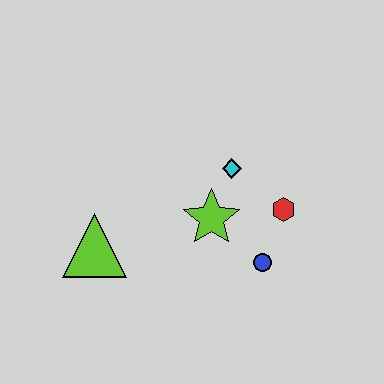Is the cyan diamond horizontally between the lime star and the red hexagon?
Yes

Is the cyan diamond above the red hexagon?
Yes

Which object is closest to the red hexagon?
The blue circle is closest to the red hexagon.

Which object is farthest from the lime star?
The lime triangle is farthest from the lime star.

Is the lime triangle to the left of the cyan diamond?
Yes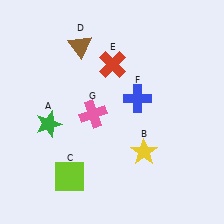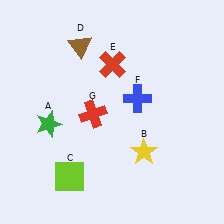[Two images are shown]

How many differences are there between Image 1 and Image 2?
There is 1 difference between the two images.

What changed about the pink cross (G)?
In Image 1, G is pink. In Image 2, it changed to red.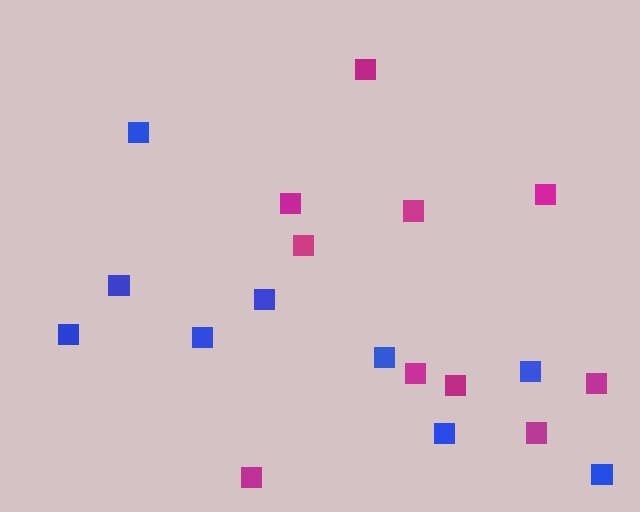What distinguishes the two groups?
There are 2 groups: one group of blue squares (9) and one group of magenta squares (10).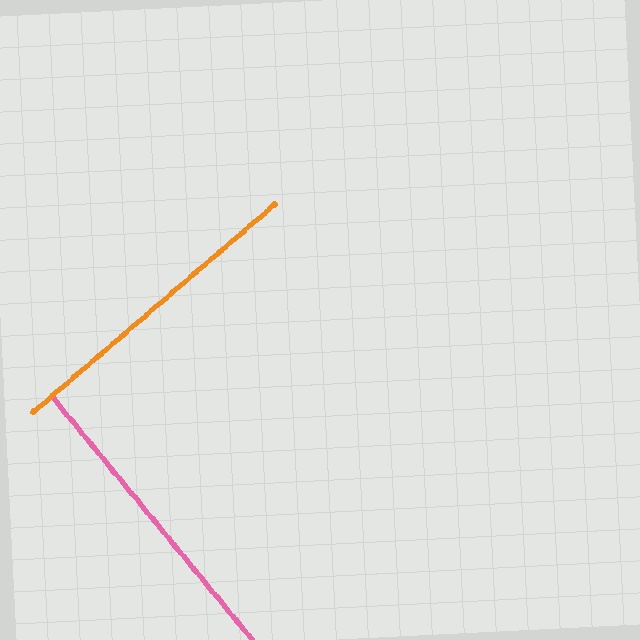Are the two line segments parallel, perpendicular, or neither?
Perpendicular — they meet at approximately 89°.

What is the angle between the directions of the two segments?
Approximately 89 degrees.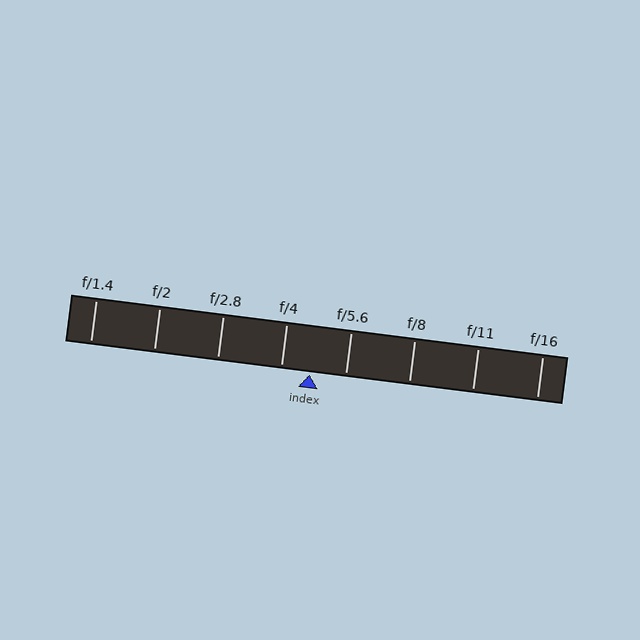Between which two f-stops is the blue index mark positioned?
The index mark is between f/4 and f/5.6.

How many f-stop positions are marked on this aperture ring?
There are 8 f-stop positions marked.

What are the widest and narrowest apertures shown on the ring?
The widest aperture shown is f/1.4 and the narrowest is f/16.